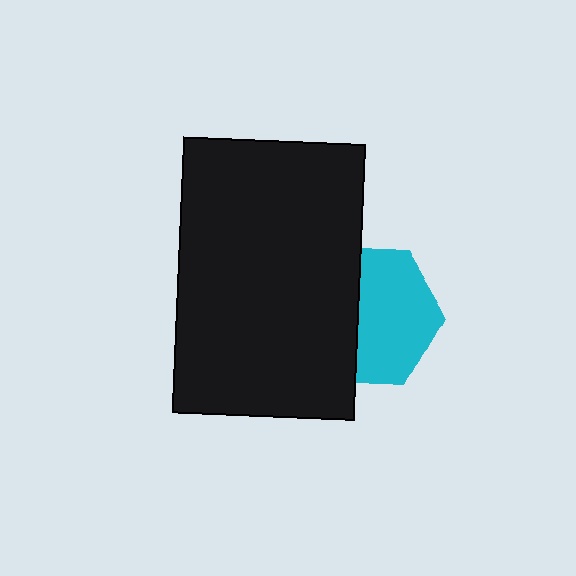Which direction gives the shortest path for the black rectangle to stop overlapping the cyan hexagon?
Moving left gives the shortest separation.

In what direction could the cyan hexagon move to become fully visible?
The cyan hexagon could move right. That would shift it out from behind the black rectangle entirely.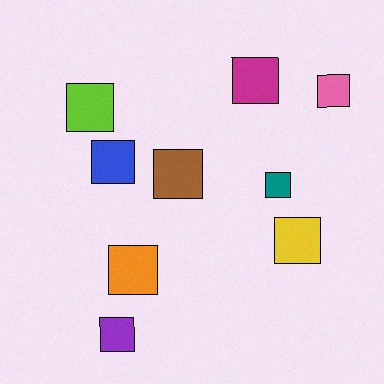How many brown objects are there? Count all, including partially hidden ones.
There is 1 brown object.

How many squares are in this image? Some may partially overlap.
There are 9 squares.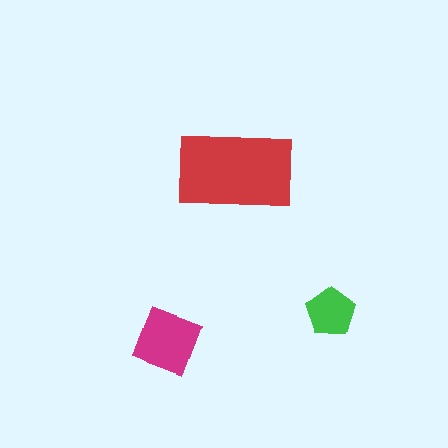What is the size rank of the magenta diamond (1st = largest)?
2nd.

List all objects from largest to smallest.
The red rectangle, the magenta diamond, the green pentagon.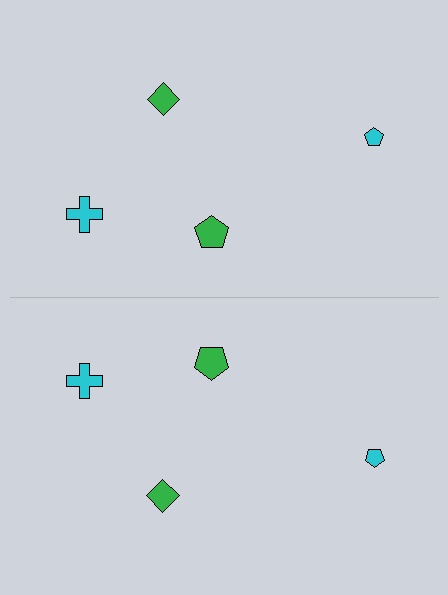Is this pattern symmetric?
Yes, this pattern has bilateral (reflection) symmetry.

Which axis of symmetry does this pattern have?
The pattern has a horizontal axis of symmetry running through the center of the image.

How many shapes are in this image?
There are 8 shapes in this image.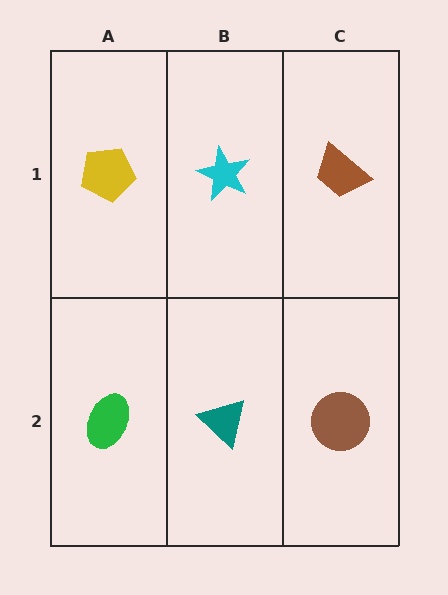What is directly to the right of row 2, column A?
A teal triangle.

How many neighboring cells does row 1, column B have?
3.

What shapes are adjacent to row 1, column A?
A green ellipse (row 2, column A), a cyan star (row 1, column B).